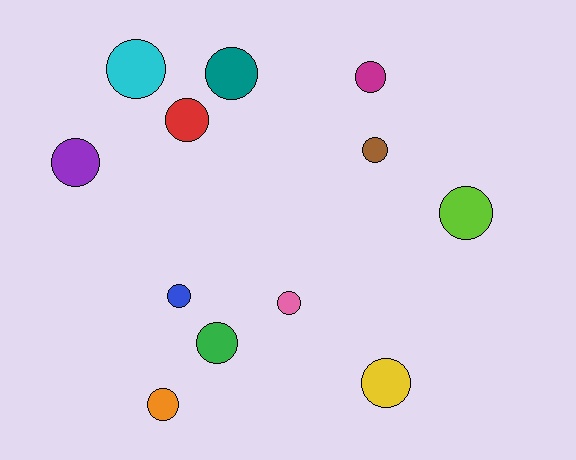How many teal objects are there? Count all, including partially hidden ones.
There is 1 teal object.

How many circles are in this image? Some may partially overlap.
There are 12 circles.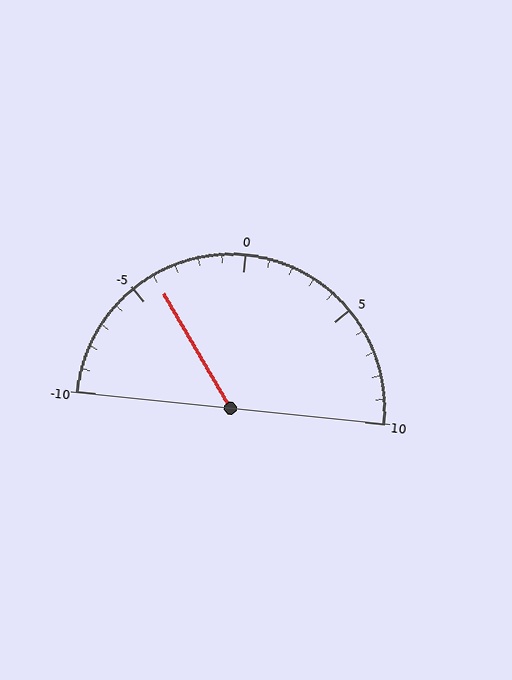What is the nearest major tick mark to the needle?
The nearest major tick mark is -5.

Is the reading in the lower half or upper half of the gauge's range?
The reading is in the lower half of the range (-10 to 10).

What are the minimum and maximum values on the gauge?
The gauge ranges from -10 to 10.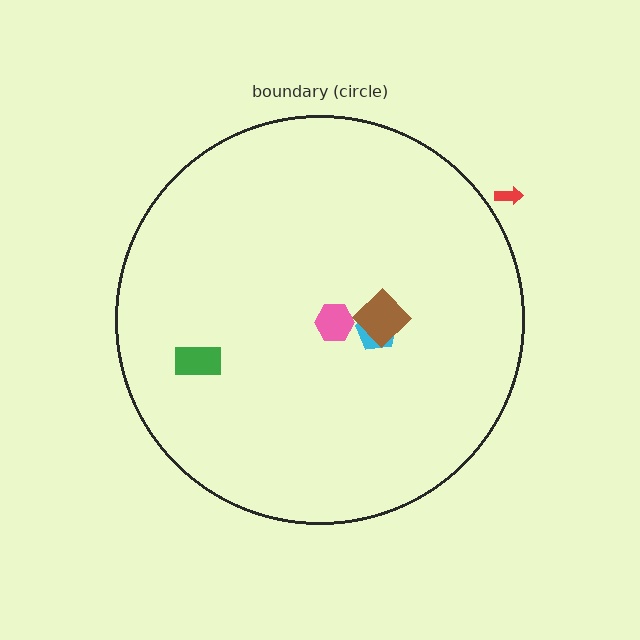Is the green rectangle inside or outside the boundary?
Inside.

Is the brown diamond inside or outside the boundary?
Inside.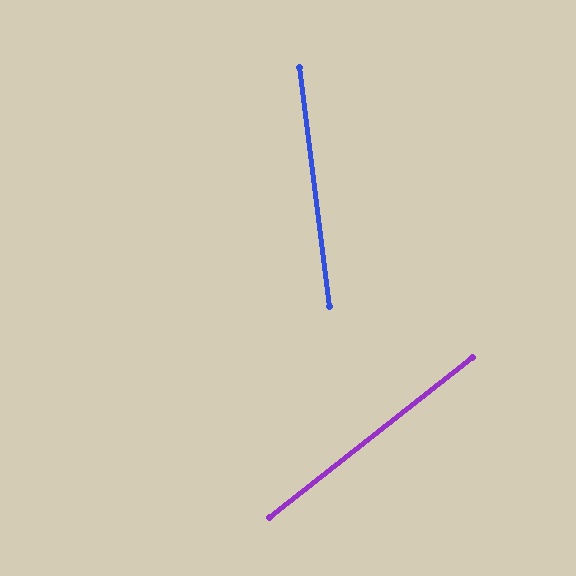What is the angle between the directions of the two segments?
Approximately 59 degrees.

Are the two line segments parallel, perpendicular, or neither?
Neither parallel nor perpendicular — they differ by about 59°.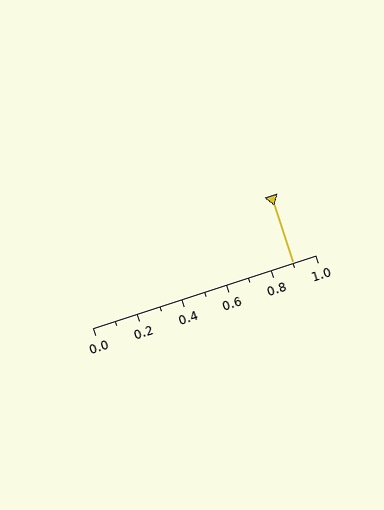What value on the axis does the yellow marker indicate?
The marker indicates approximately 0.9.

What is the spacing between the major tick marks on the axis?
The major ticks are spaced 0.2 apart.